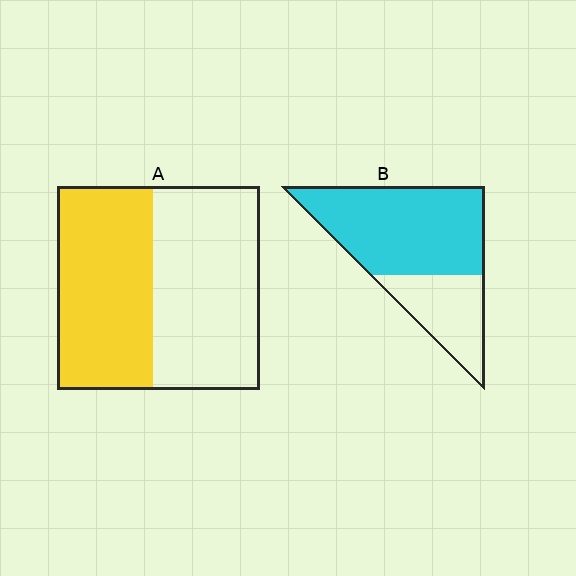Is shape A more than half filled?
Roughly half.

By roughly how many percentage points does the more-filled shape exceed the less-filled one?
By roughly 20 percentage points (B over A).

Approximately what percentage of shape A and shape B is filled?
A is approximately 45% and B is approximately 70%.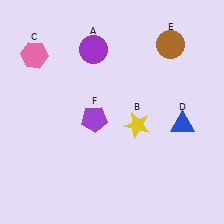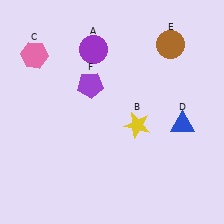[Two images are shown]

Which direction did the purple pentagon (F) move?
The purple pentagon (F) moved up.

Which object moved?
The purple pentagon (F) moved up.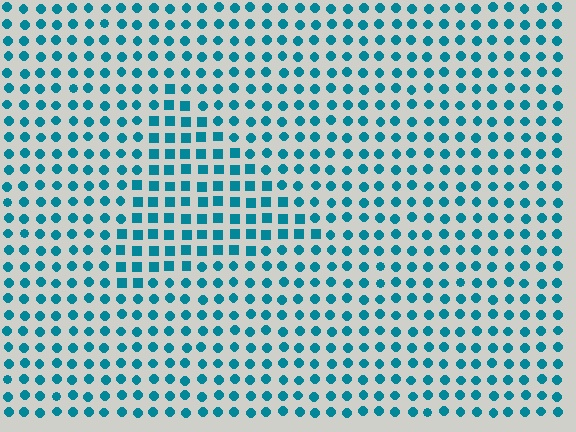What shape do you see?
I see a triangle.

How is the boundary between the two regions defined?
The boundary is defined by a change in element shape: squares inside vs. circles outside. All elements share the same color and spacing.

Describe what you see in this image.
The image is filled with small teal elements arranged in a uniform grid. A triangle-shaped region contains squares, while the surrounding area contains circles. The boundary is defined purely by the change in element shape.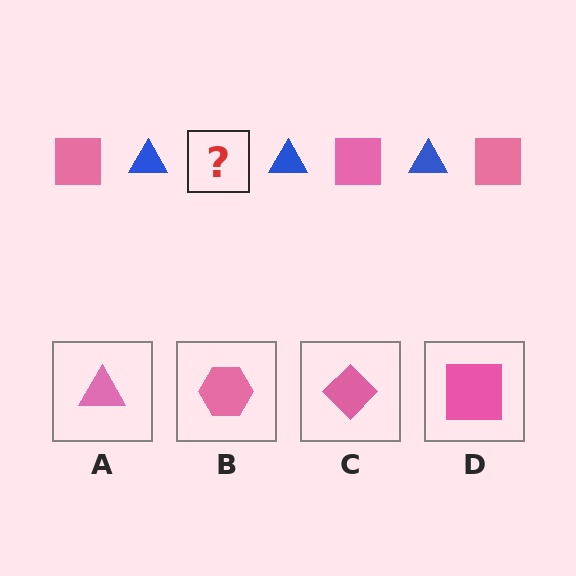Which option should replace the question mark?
Option D.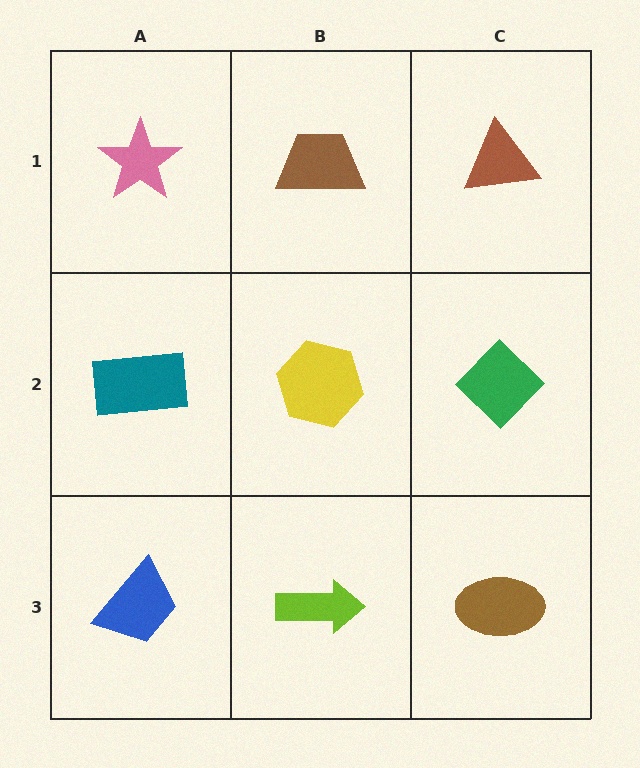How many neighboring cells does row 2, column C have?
3.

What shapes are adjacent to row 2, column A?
A pink star (row 1, column A), a blue trapezoid (row 3, column A), a yellow hexagon (row 2, column B).